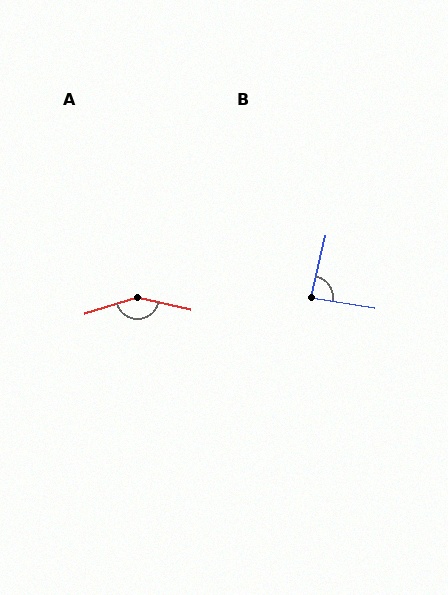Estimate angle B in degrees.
Approximately 86 degrees.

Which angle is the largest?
A, at approximately 151 degrees.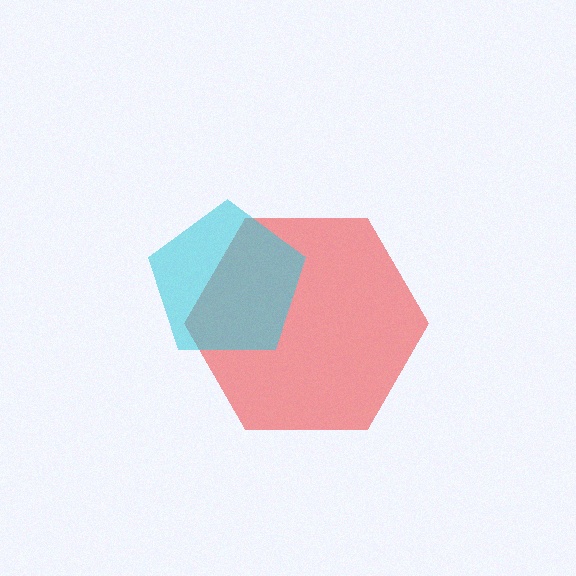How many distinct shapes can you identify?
There are 2 distinct shapes: a red hexagon, a cyan pentagon.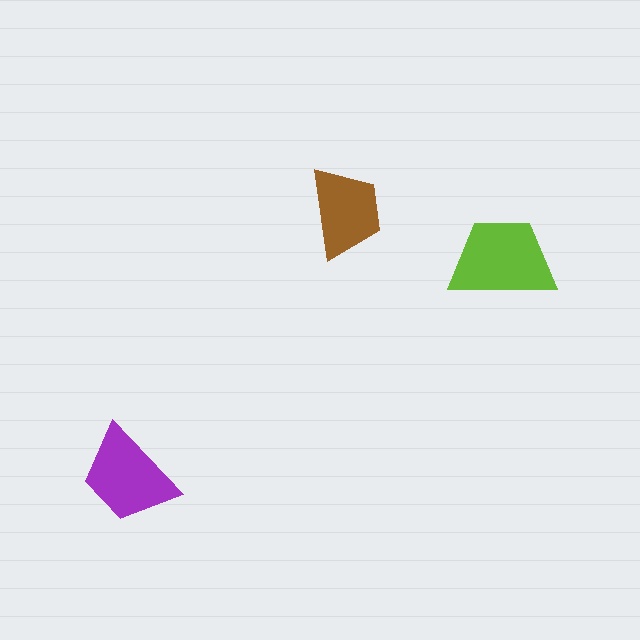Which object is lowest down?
The purple trapezoid is bottommost.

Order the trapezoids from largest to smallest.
the lime one, the purple one, the brown one.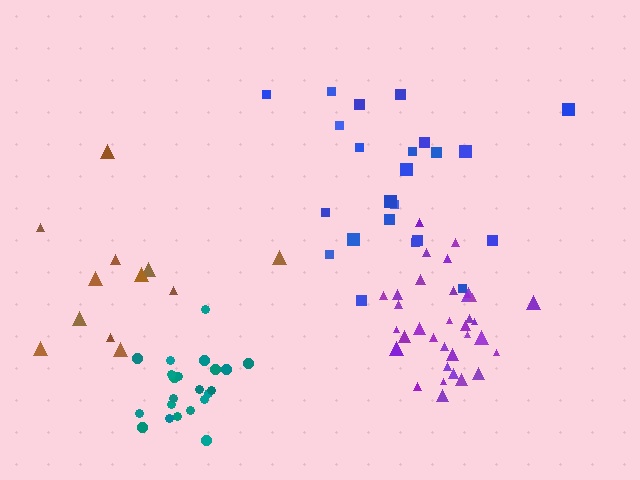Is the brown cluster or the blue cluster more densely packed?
Blue.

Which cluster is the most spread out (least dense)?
Brown.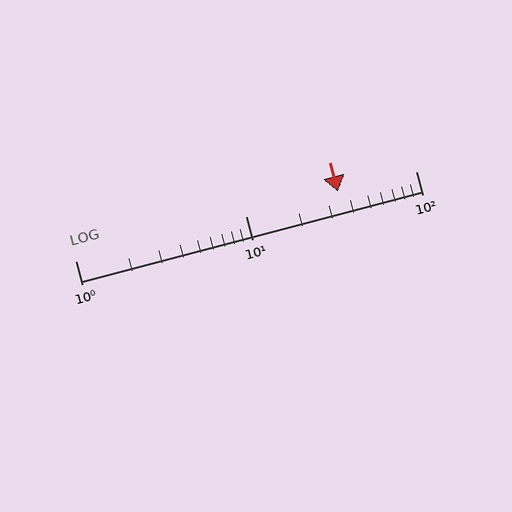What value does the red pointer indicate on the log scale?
The pointer indicates approximately 35.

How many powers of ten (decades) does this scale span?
The scale spans 2 decades, from 1 to 100.